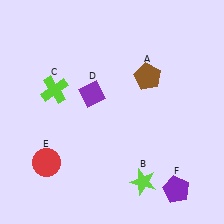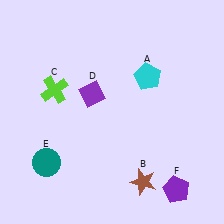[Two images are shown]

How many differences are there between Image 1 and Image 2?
There are 3 differences between the two images.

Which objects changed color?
A changed from brown to cyan. B changed from lime to brown. E changed from red to teal.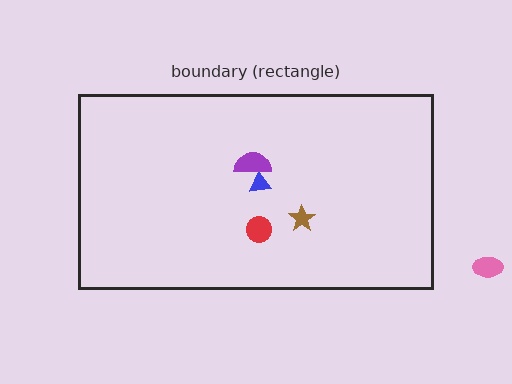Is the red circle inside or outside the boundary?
Inside.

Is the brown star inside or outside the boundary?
Inside.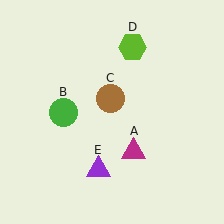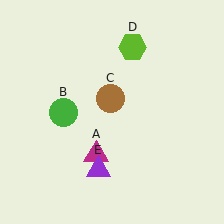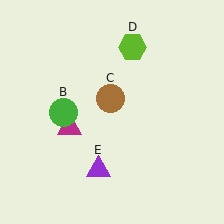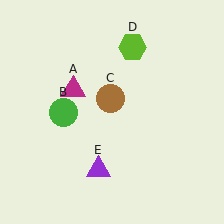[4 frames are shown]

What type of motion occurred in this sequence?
The magenta triangle (object A) rotated clockwise around the center of the scene.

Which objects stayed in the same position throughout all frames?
Green circle (object B) and brown circle (object C) and lime hexagon (object D) and purple triangle (object E) remained stationary.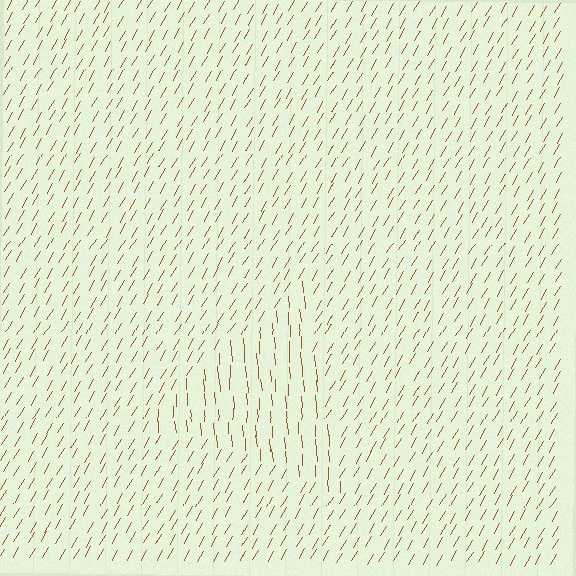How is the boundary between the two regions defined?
The boundary is defined purely by a change in line orientation (approximately 33 degrees difference). All lines are the same color and thickness.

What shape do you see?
I see a triangle.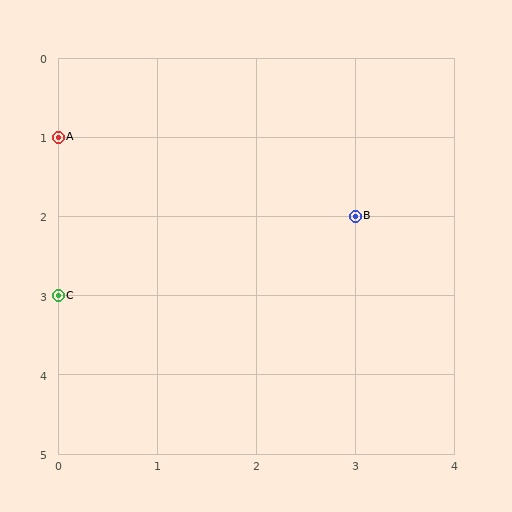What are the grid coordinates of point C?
Point C is at grid coordinates (0, 3).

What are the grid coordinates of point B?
Point B is at grid coordinates (3, 2).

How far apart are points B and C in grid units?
Points B and C are 3 columns and 1 row apart (about 3.2 grid units diagonally).